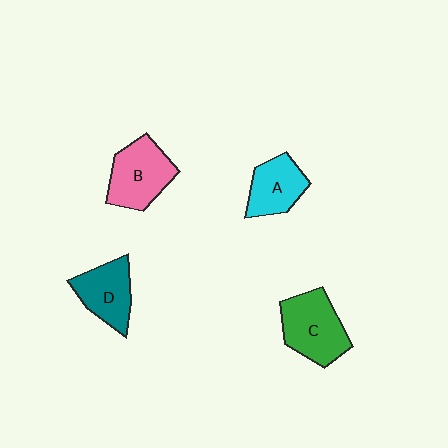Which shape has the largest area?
Shape C (green).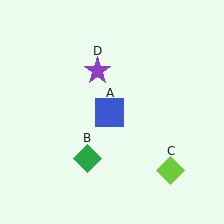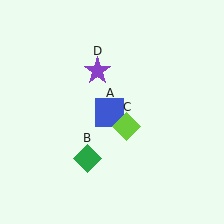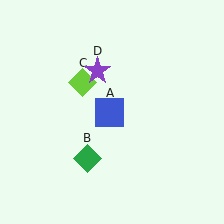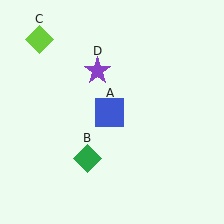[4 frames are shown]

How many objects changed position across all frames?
1 object changed position: lime diamond (object C).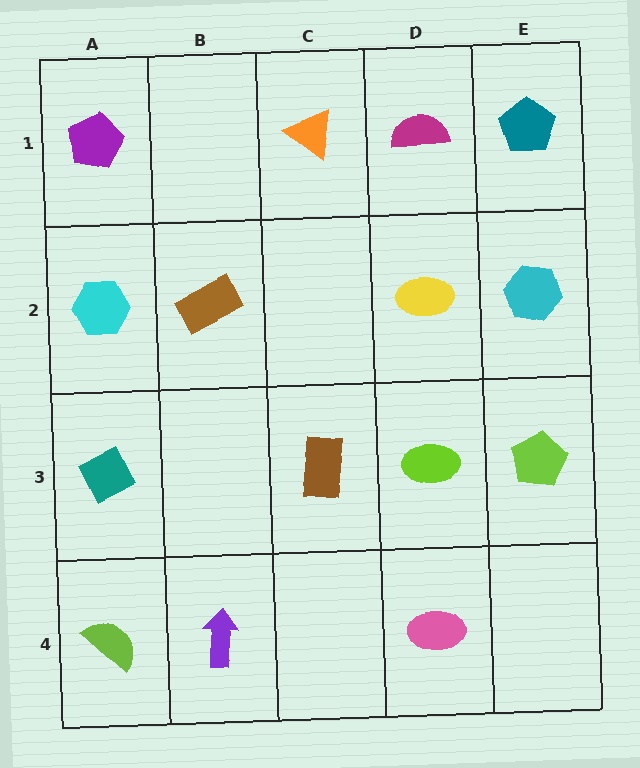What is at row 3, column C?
A brown rectangle.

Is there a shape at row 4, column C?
No, that cell is empty.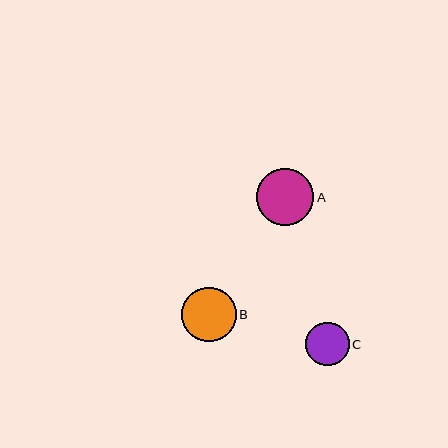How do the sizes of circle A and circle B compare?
Circle A and circle B are approximately the same size.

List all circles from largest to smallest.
From largest to smallest: A, B, C.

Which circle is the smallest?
Circle C is the smallest with a size of approximately 43 pixels.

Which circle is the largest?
Circle A is the largest with a size of approximately 57 pixels.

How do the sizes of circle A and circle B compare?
Circle A and circle B are approximately the same size.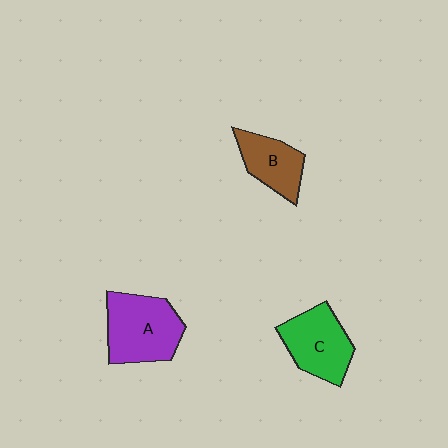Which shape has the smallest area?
Shape B (brown).